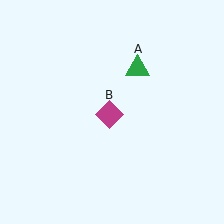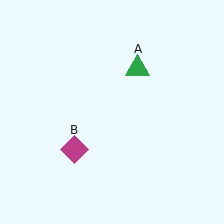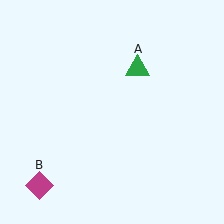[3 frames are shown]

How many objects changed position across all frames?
1 object changed position: magenta diamond (object B).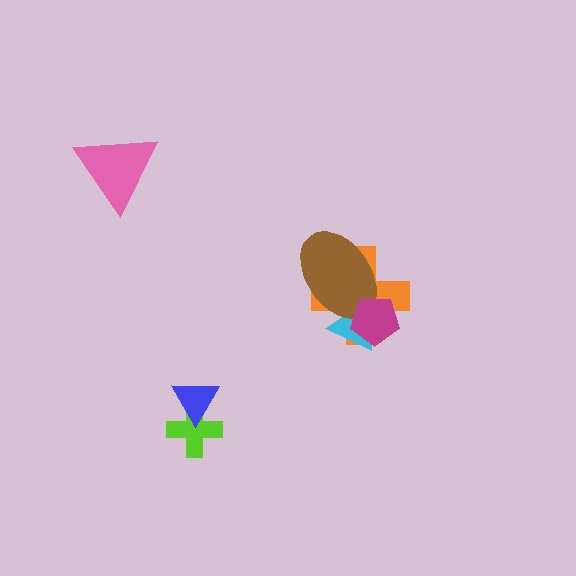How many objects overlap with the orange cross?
3 objects overlap with the orange cross.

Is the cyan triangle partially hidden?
Yes, it is partially covered by another shape.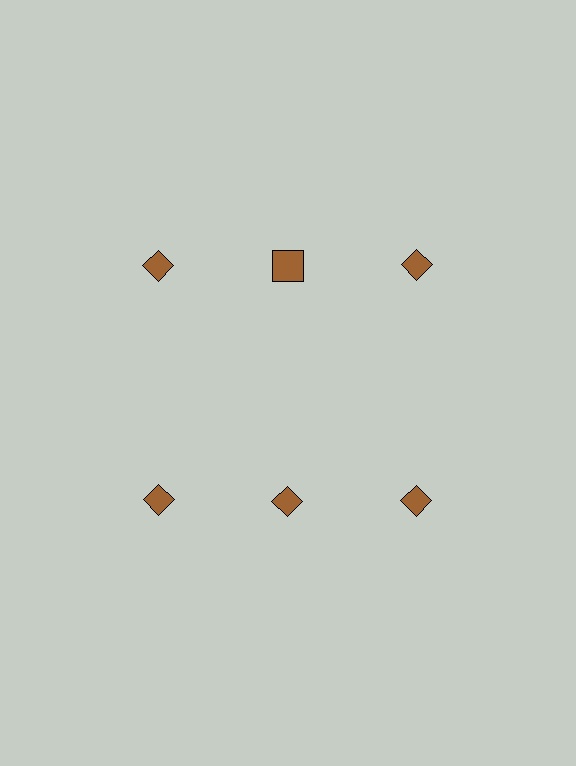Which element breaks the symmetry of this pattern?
The brown square in the top row, second from left column breaks the symmetry. All other shapes are brown diamonds.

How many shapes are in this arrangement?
There are 6 shapes arranged in a grid pattern.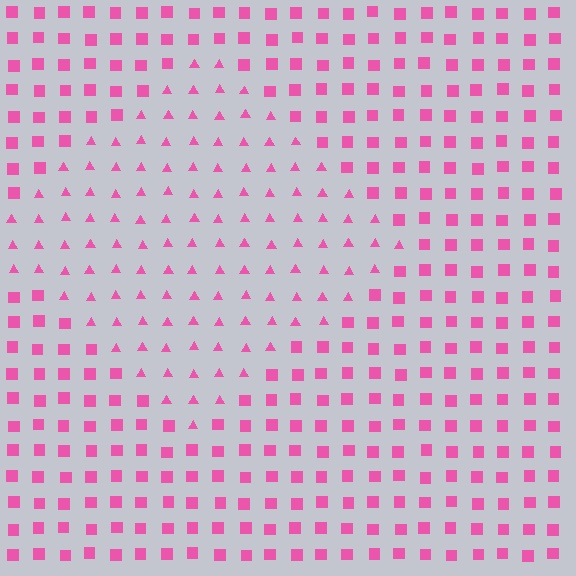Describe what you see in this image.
The image is filled with small pink elements arranged in a uniform grid. A diamond-shaped region contains triangles, while the surrounding area contains squares. The boundary is defined purely by the change in element shape.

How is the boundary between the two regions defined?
The boundary is defined by a change in element shape: triangles inside vs. squares outside. All elements share the same color and spacing.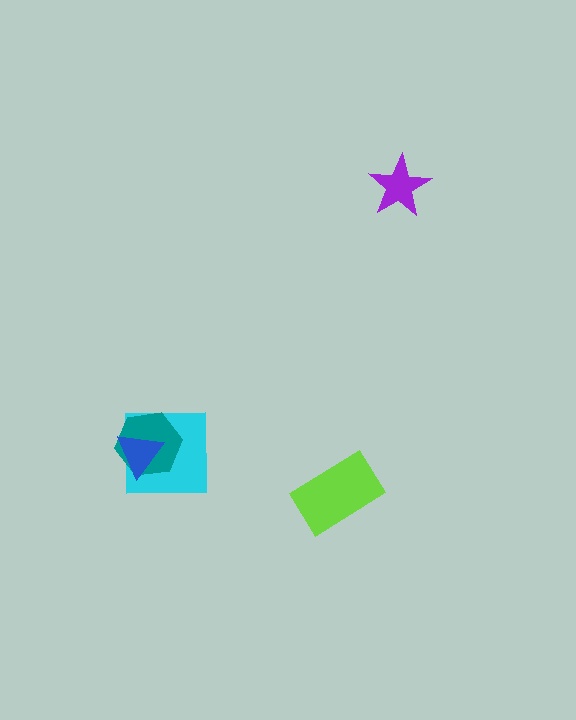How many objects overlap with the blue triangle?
2 objects overlap with the blue triangle.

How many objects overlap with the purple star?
0 objects overlap with the purple star.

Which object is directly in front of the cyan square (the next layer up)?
The teal hexagon is directly in front of the cyan square.